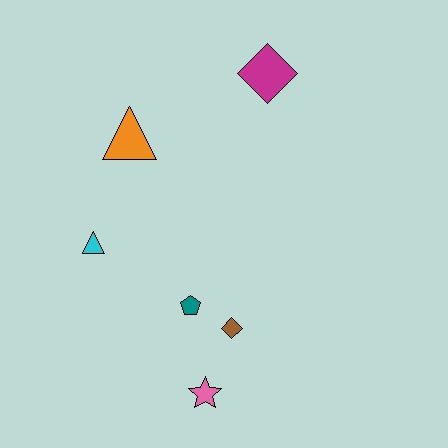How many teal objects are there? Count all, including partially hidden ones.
There is 1 teal object.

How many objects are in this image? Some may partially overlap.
There are 6 objects.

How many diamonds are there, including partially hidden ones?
There are 2 diamonds.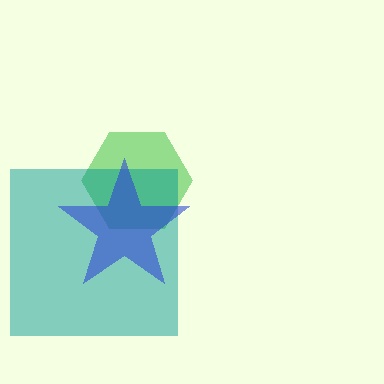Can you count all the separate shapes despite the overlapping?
Yes, there are 3 separate shapes.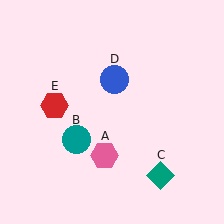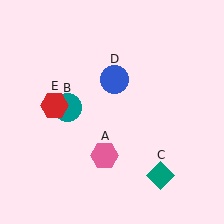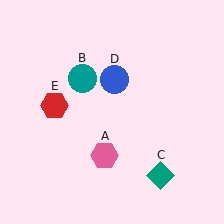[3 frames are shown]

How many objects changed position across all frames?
1 object changed position: teal circle (object B).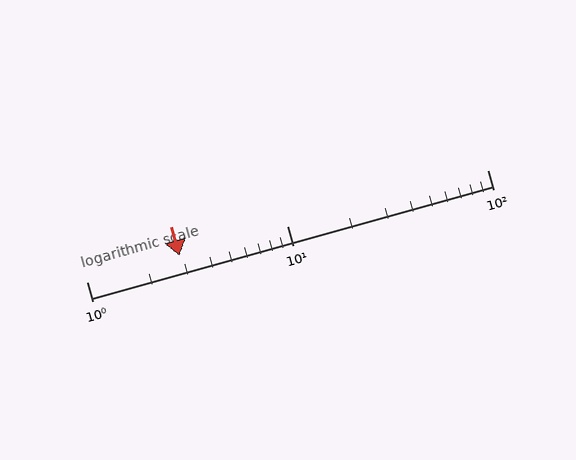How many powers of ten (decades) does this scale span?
The scale spans 2 decades, from 1 to 100.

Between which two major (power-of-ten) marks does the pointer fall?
The pointer is between 1 and 10.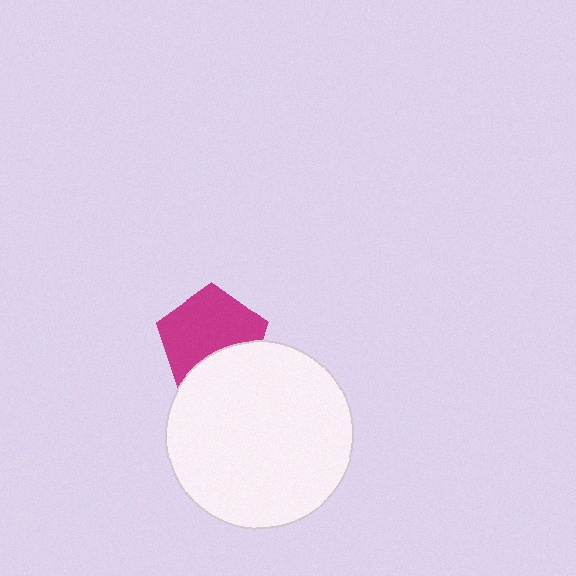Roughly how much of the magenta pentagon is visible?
Most of it is visible (roughly 68%).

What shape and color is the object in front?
The object in front is a white circle.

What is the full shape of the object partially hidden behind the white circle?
The partially hidden object is a magenta pentagon.